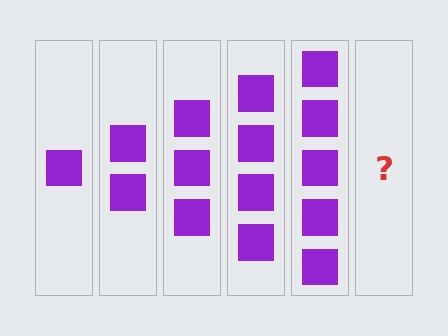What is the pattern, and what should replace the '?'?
The pattern is that each step adds one more square. The '?' should be 6 squares.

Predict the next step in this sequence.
The next step is 6 squares.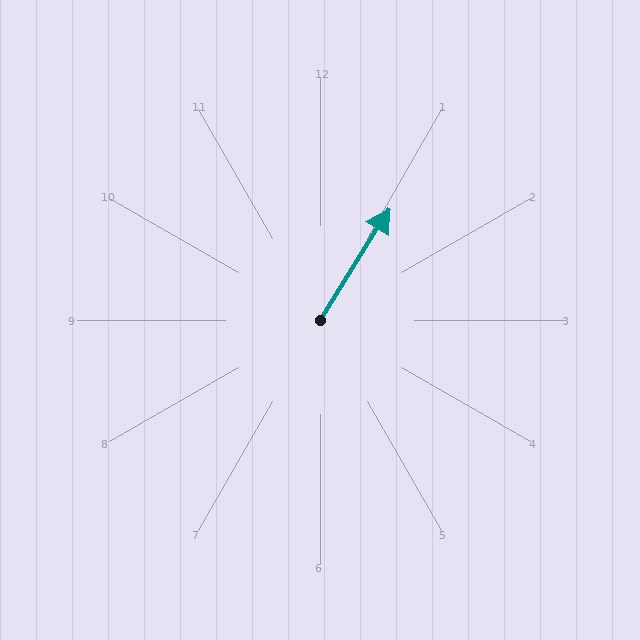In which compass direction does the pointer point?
Northeast.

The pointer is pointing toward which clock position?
Roughly 1 o'clock.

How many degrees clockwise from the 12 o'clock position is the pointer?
Approximately 32 degrees.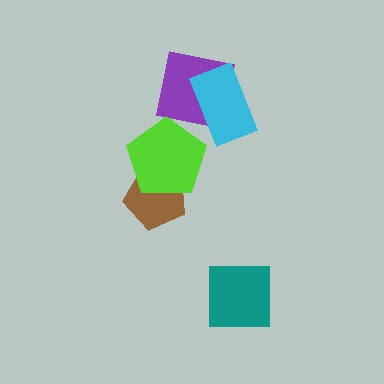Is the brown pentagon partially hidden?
Yes, it is partially covered by another shape.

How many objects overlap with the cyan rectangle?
1 object overlaps with the cyan rectangle.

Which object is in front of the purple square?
The cyan rectangle is in front of the purple square.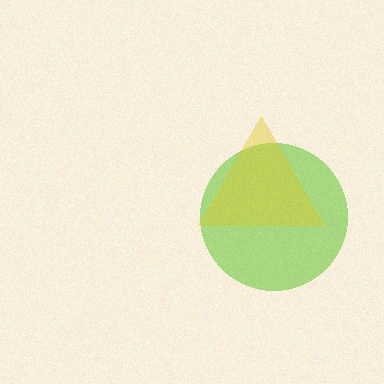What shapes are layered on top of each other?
The layered shapes are: a lime circle, a yellow triangle.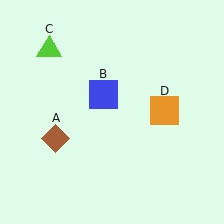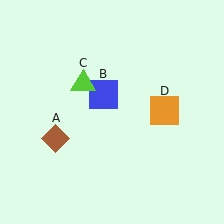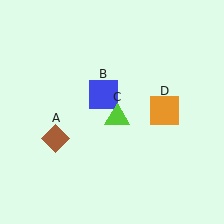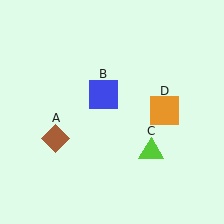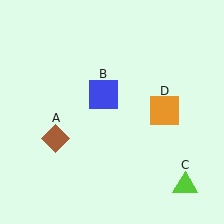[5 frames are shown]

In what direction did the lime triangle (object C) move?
The lime triangle (object C) moved down and to the right.